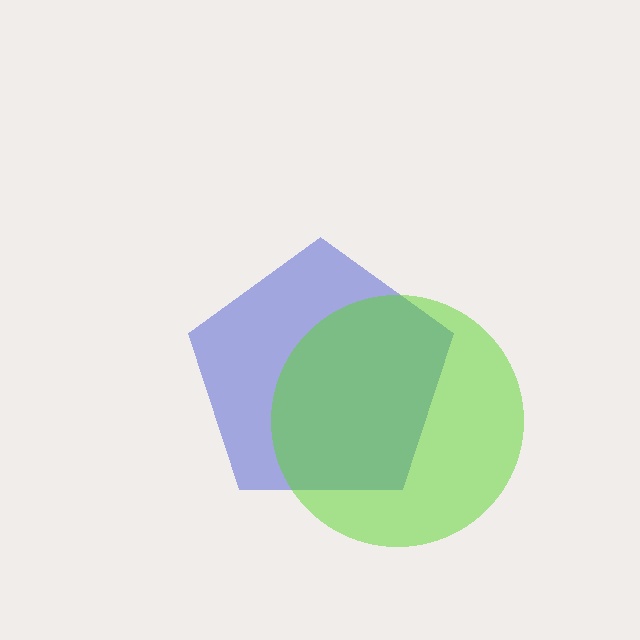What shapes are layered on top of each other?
The layered shapes are: a blue pentagon, a lime circle.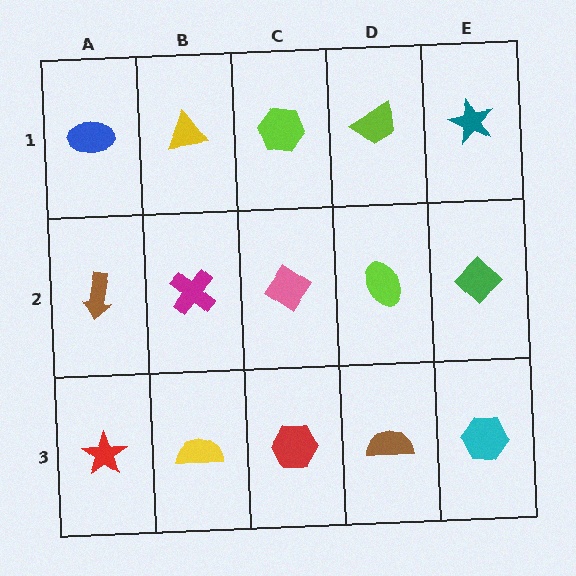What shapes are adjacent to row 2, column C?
A lime hexagon (row 1, column C), a red hexagon (row 3, column C), a magenta cross (row 2, column B), a lime ellipse (row 2, column D).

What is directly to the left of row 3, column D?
A red hexagon.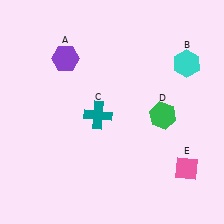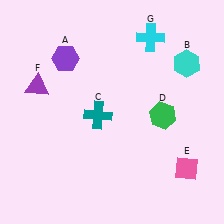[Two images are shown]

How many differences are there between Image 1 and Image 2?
There are 2 differences between the two images.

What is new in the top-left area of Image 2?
A purple triangle (F) was added in the top-left area of Image 2.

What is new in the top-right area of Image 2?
A cyan cross (G) was added in the top-right area of Image 2.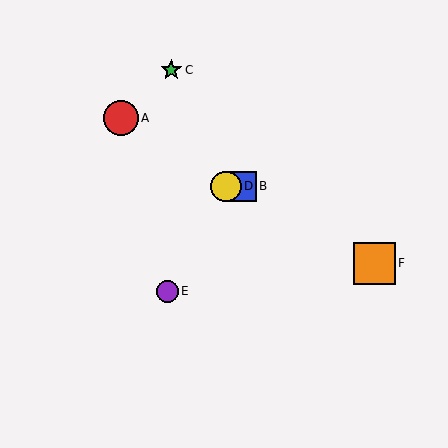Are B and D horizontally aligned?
Yes, both are at y≈186.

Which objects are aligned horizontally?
Objects B, D are aligned horizontally.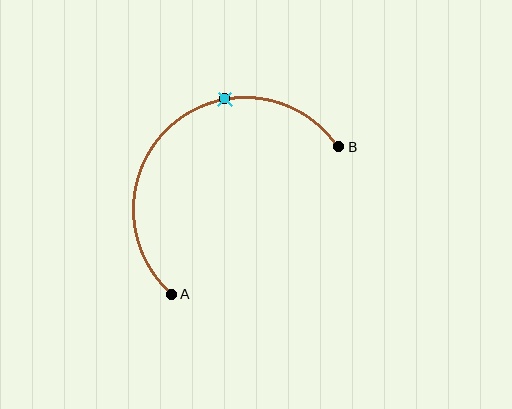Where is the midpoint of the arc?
The arc midpoint is the point on the curve farthest from the straight line joining A and B. It sits above and to the left of that line.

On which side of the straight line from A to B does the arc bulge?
The arc bulges above and to the left of the straight line connecting A and B.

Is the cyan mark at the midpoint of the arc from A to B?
No. The cyan mark lies on the arc but is closer to endpoint B. The arc midpoint would be at the point on the curve equidistant along the arc from both A and B.